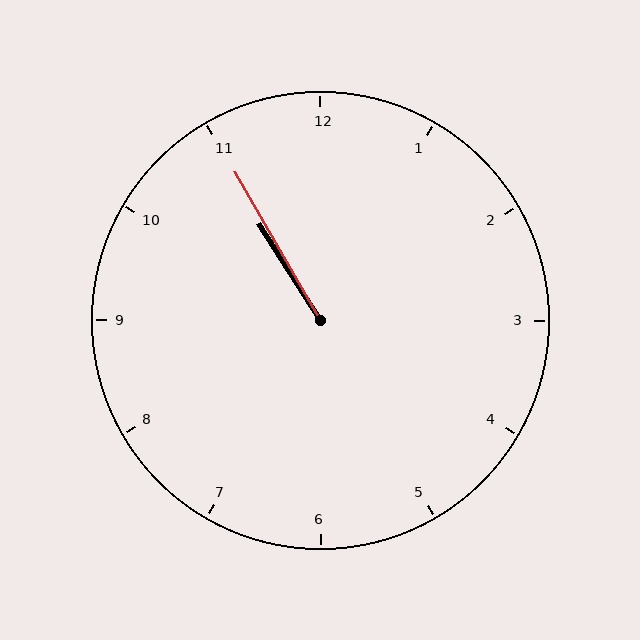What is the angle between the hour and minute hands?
Approximately 2 degrees.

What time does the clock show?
10:55.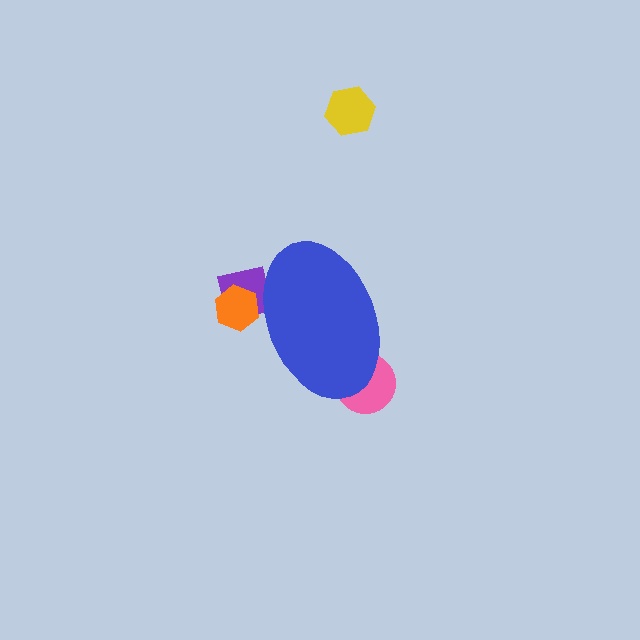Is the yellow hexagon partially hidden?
No, the yellow hexagon is fully visible.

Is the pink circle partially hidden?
Yes, the pink circle is partially hidden behind the blue ellipse.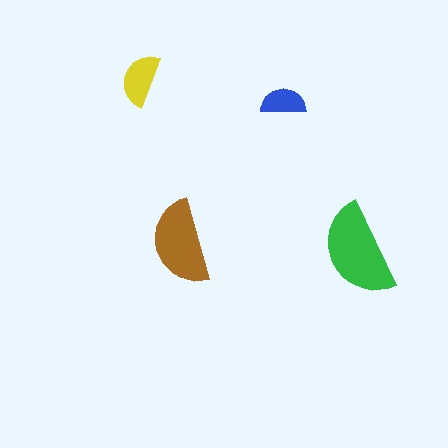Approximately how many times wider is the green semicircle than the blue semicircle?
About 2 times wider.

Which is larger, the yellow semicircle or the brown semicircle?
The brown one.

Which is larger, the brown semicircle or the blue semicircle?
The brown one.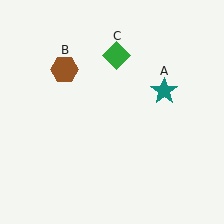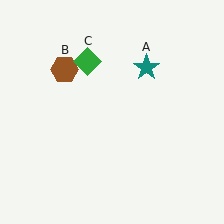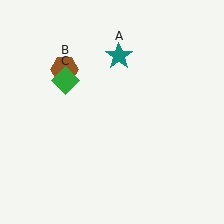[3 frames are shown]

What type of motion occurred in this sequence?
The teal star (object A), green diamond (object C) rotated counterclockwise around the center of the scene.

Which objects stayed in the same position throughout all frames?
Brown hexagon (object B) remained stationary.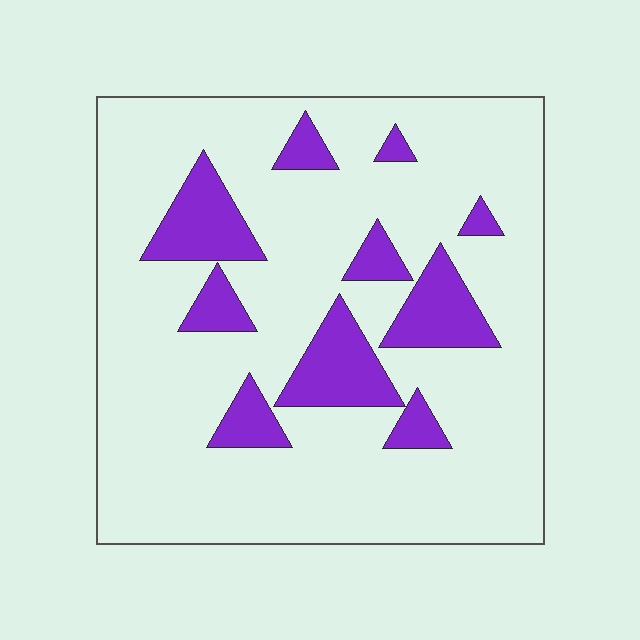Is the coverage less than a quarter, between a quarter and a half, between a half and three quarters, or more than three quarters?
Less than a quarter.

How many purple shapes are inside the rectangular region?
10.